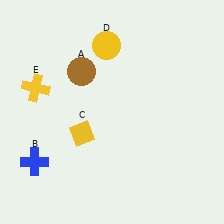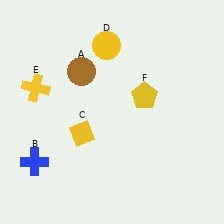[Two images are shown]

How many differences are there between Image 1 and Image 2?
There is 1 difference between the two images.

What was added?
A yellow pentagon (F) was added in Image 2.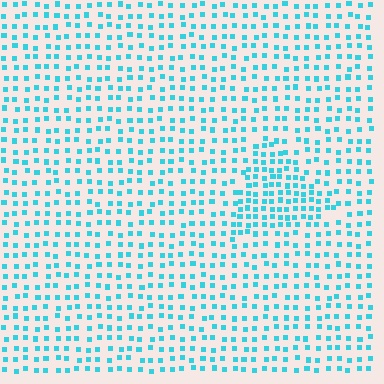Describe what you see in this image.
The image contains small cyan elements arranged at two different densities. A triangle-shaped region is visible where the elements are more densely packed than the surrounding area.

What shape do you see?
I see a triangle.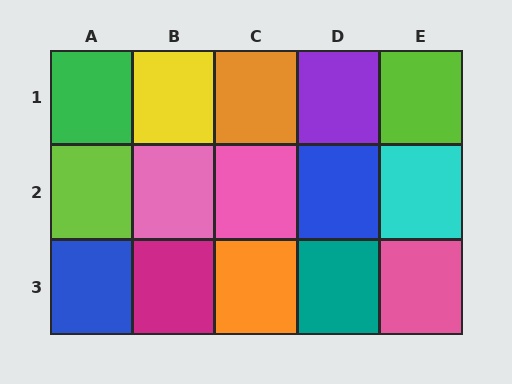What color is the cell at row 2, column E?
Cyan.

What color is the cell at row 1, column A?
Green.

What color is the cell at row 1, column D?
Purple.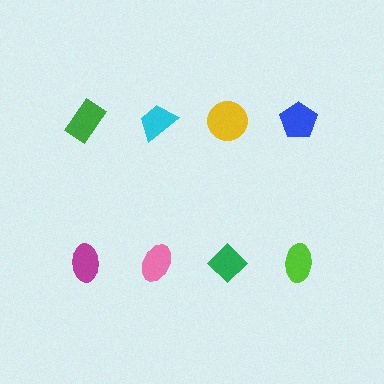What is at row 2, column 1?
A magenta ellipse.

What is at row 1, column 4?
A blue pentagon.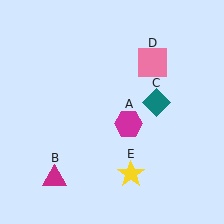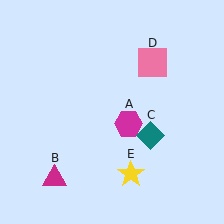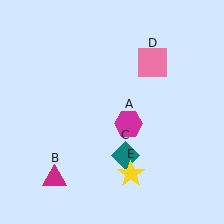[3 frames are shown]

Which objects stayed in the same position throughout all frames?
Magenta hexagon (object A) and magenta triangle (object B) and pink square (object D) and yellow star (object E) remained stationary.